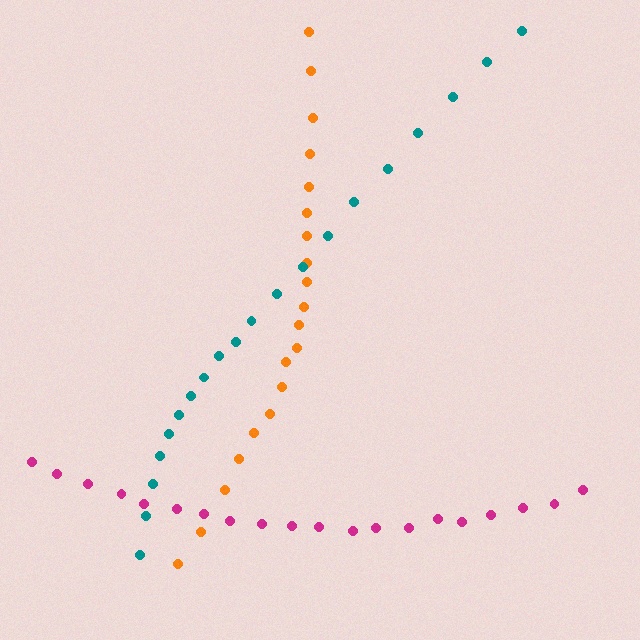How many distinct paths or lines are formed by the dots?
There are 3 distinct paths.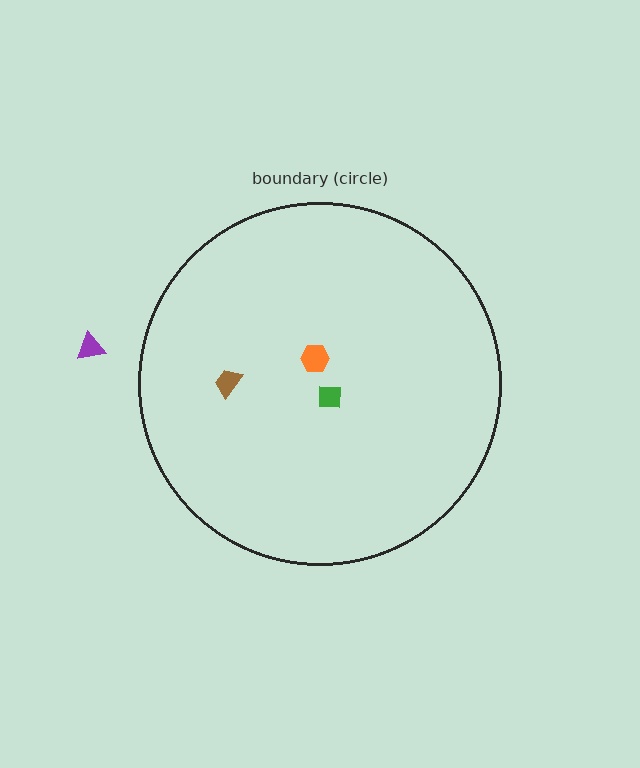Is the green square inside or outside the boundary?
Inside.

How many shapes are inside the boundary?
3 inside, 1 outside.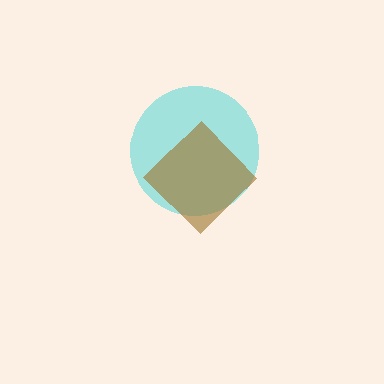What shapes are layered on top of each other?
The layered shapes are: a cyan circle, a brown diamond.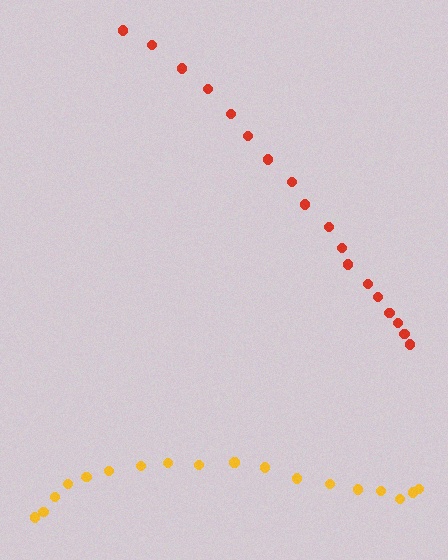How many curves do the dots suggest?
There are 2 distinct paths.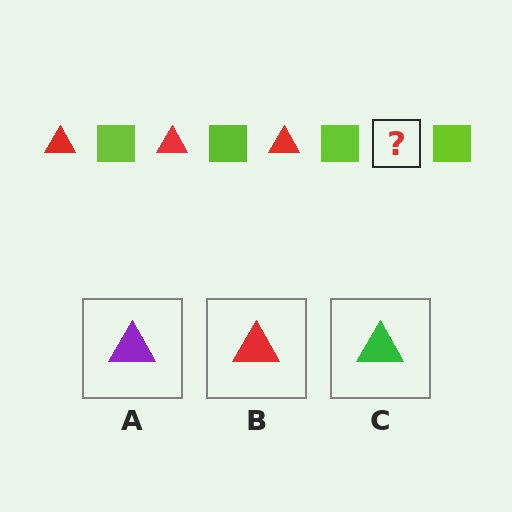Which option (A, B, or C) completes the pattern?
B.